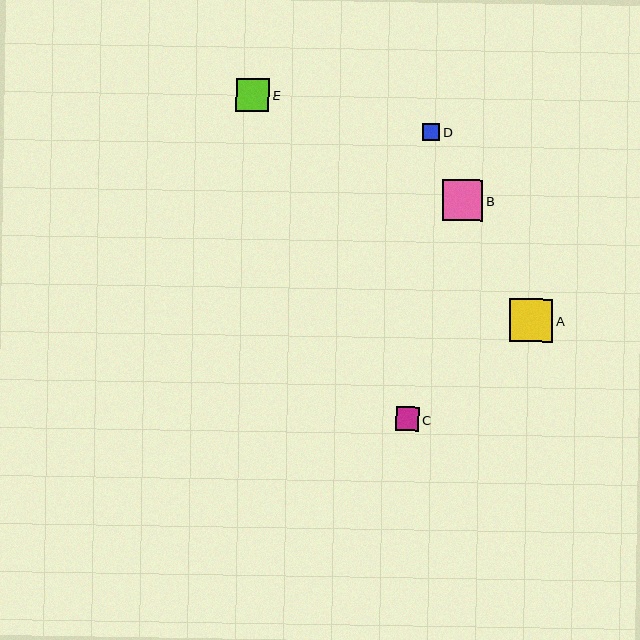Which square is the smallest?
Square D is the smallest with a size of approximately 17 pixels.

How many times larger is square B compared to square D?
Square B is approximately 2.4 times the size of square D.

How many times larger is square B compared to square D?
Square B is approximately 2.4 times the size of square D.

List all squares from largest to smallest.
From largest to smallest: A, B, E, C, D.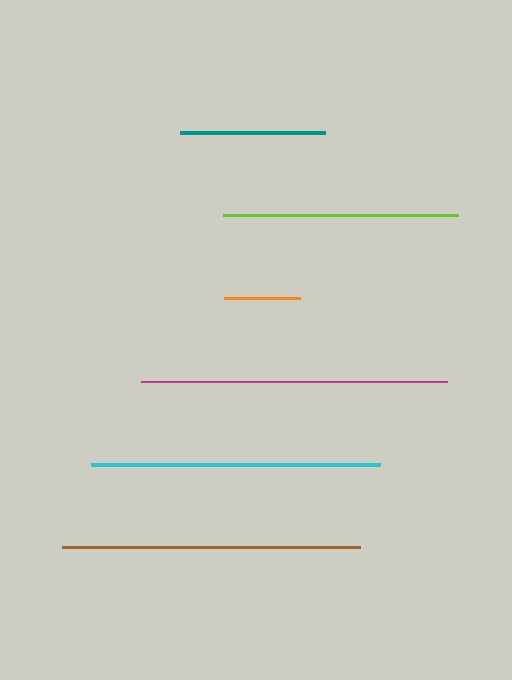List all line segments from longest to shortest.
From longest to shortest: magenta, brown, cyan, lime, teal, orange.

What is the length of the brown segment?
The brown segment is approximately 298 pixels long.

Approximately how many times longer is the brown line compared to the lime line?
The brown line is approximately 1.3 times the length of the lime line.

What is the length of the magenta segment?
The magenta segment is approximately 307 pixels long.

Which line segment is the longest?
The magenta line is the longest at approximately 307 pixels.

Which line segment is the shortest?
The orange line is the shortest at approximately 76 pixels.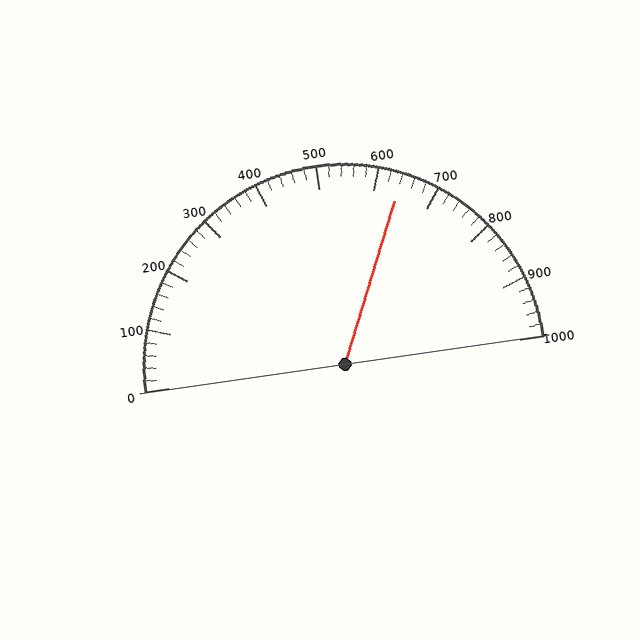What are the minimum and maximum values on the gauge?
The gauge ranges from 0 to 1000.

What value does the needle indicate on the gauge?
The needle indicates approximately 640.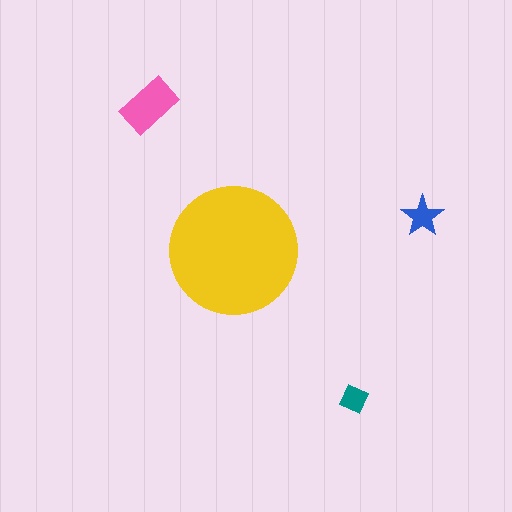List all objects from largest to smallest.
The yellow circle, the pink rectangle, the blue star, the teal diamond.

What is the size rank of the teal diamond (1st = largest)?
4th.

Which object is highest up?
The pink rectangle is topmost.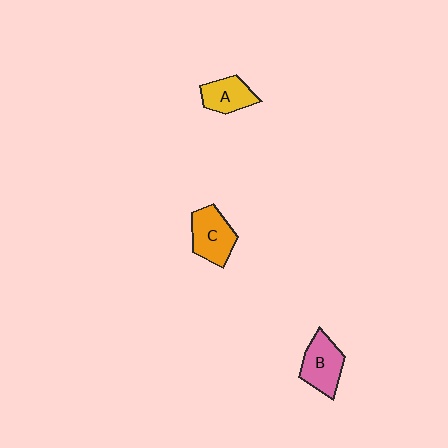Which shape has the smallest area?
Shape A (yellow).